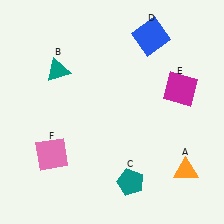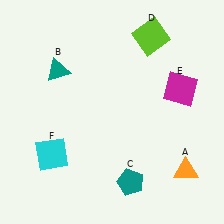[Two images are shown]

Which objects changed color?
D changed from blue to lime. F changed from pink to cyan.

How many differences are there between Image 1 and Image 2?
There are 2 differences between the two images.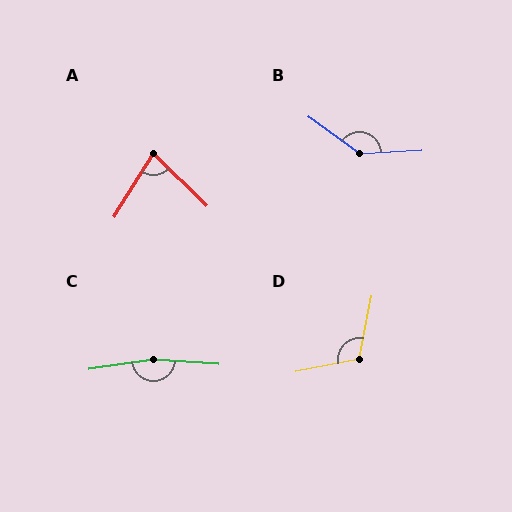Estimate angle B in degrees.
Approximately 140 degrees.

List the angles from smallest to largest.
A (77°), D (112°), B (140°), C (168°).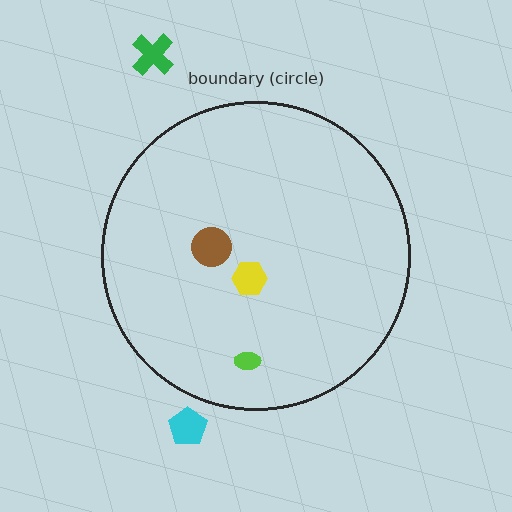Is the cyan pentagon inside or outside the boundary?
Outside.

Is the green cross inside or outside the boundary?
Outside.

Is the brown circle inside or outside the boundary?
Inside.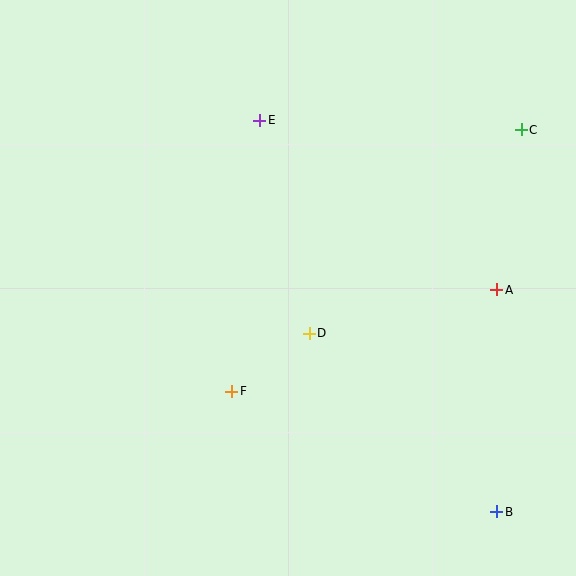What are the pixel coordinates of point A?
Point A is at (497, 290).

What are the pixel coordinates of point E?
Point E is at (260, 120).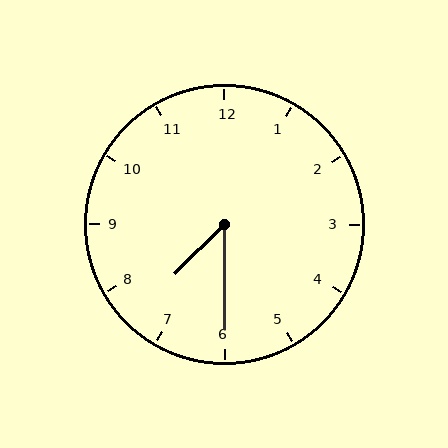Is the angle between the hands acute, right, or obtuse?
It is acute.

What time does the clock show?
7:30.